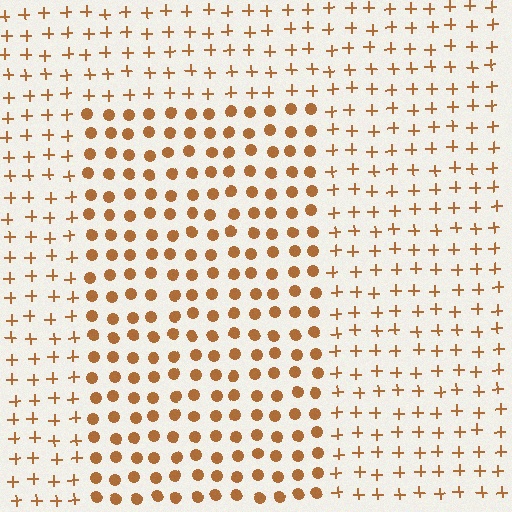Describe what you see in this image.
The image is filled with small brown elements arranged in a uniform grid. A rectangle-shaped region contains circles, while the surrounding area contains plus signs. The boundary is defined purely by the change in element shape.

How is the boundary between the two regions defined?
The boundary is defined by a change in element shape: circles inside vs. plus signs outside. All elements share the same color and spacing.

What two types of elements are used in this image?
The image uses circles inside the rectangle region and plus signs outside it.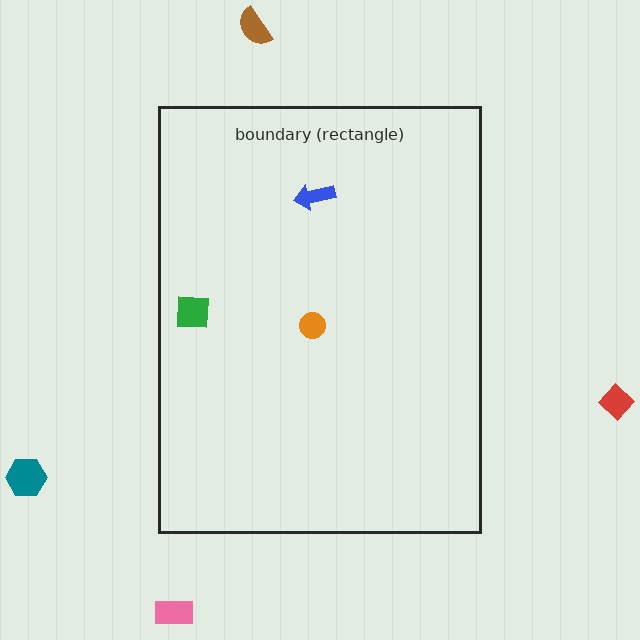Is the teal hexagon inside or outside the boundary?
Outside.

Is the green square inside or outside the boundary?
Inside.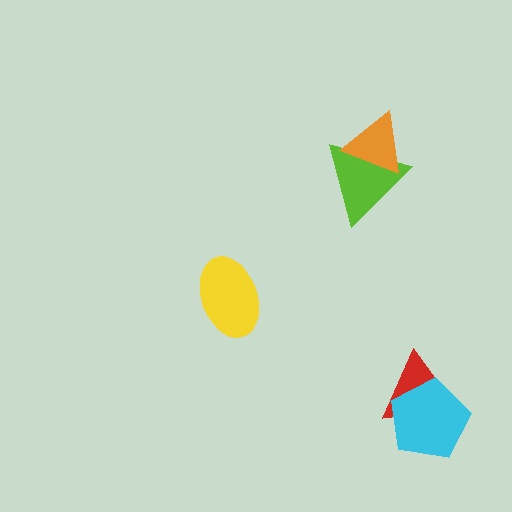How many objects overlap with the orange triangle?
1 object overlaps with the orange triangle.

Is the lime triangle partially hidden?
Yes, it is partially covered by another shape.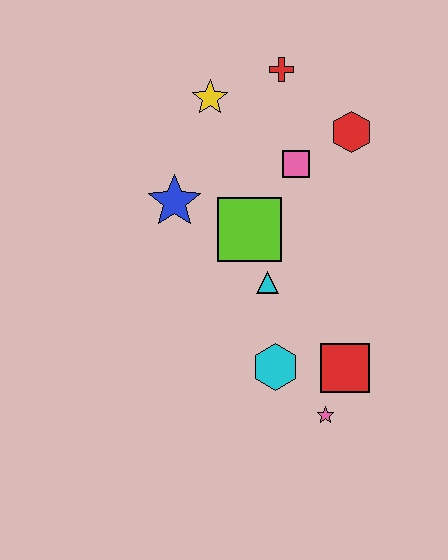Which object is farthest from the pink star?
The red cross is farthest from the pink star.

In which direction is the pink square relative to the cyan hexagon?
The pink square is above the cyan hexagon.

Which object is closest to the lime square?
The cyan triangle is closest to the lime square.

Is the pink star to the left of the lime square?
No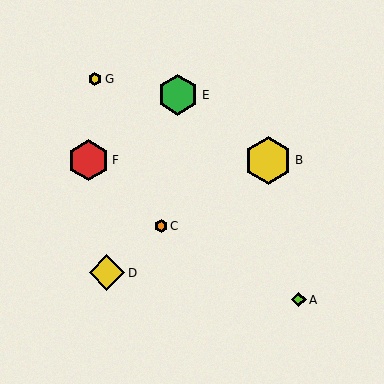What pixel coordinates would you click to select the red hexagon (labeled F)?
Click at (89, 160) to select the red hexagon F.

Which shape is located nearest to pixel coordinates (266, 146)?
The yellow hexagon (labeled B) at (268, 160) is nearest to that location.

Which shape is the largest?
The yellow hexagon (labeled B) is the largest.